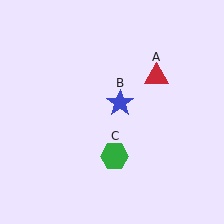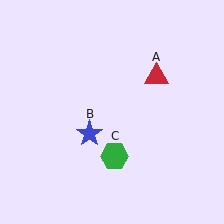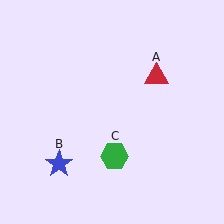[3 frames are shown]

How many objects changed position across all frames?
1 object changed position: blue star (object B).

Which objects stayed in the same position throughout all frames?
Red triangle (object A) and green hexagon (object C) remained stationary.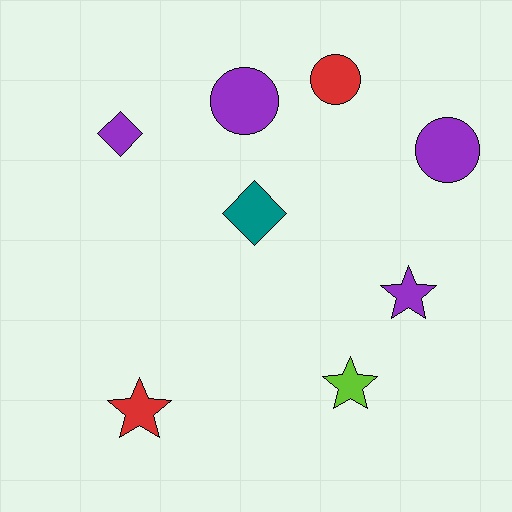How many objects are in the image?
There are 8 objects.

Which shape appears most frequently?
Circle, with 3 objects.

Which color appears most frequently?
Purple, with 4 objects.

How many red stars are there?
There is 1 red star.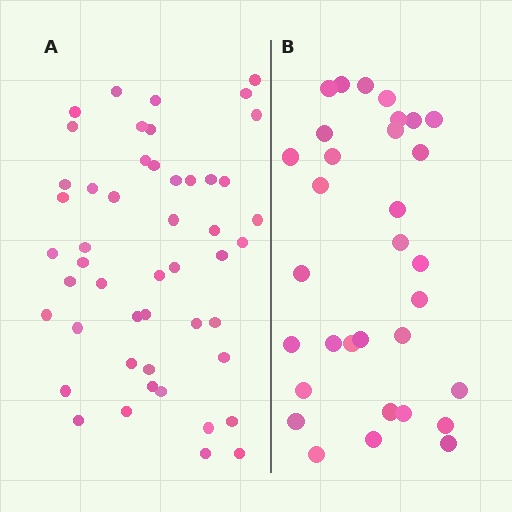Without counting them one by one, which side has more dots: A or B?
Region A (the left region) has more dots.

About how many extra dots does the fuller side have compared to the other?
Region A has approximately 15 more dots than region B.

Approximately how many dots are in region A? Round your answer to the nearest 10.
About 50 dots. (The exact count is 49, which rounds to 50.)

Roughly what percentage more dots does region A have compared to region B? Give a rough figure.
About 55% more.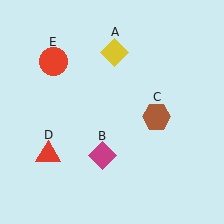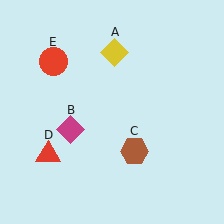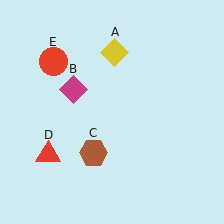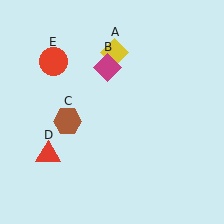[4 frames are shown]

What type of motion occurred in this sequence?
The magenta diamond (object B), brown hexagon (object C) rotated clockwise around the center of the scene.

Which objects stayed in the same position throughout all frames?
Yellow diamond (object A) and red triangle (object D) and red circle (object E) remained stationary.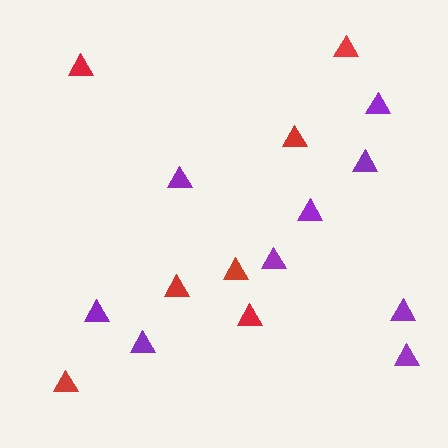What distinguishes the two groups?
There are 2 groups: one group of red triangles (7) and one group of purple triangles (9).